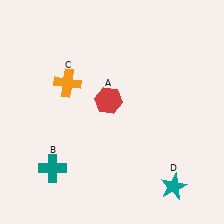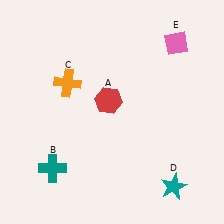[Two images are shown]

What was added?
A pink diamond (E) was added in Image 2.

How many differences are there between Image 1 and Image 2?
There is 1 difference between the two images.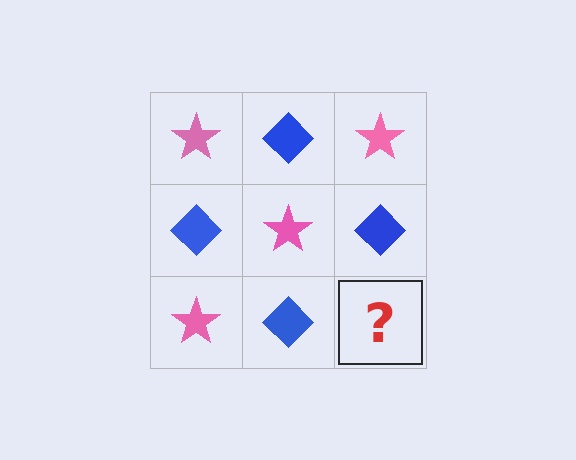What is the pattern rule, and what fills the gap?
The rule is that it alternates pink star and blue diamond in a checkerboard pattern. The gap should be filled with a pink star.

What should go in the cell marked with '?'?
The missing cell should contain a pink star.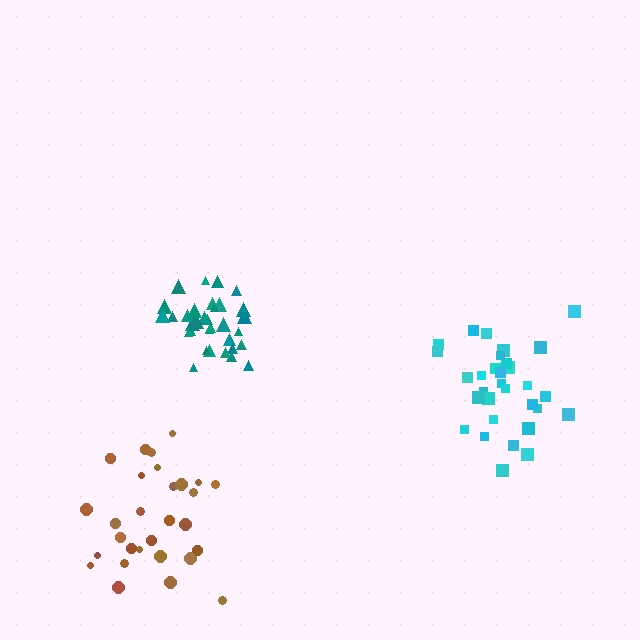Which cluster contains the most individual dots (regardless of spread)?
Teal (34).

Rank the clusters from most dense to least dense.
teal, cyan, brown.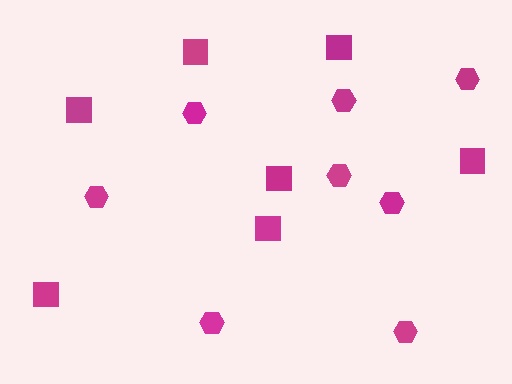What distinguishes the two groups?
There are 2 groups: one group of squares (7) and one group of hexagons (8).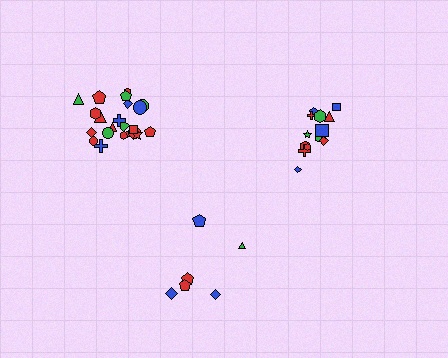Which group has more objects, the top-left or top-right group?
The top-left group.